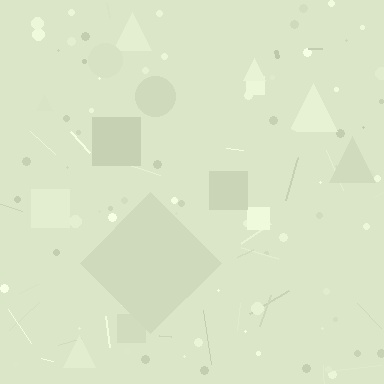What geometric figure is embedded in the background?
A diamond is embedded in the background.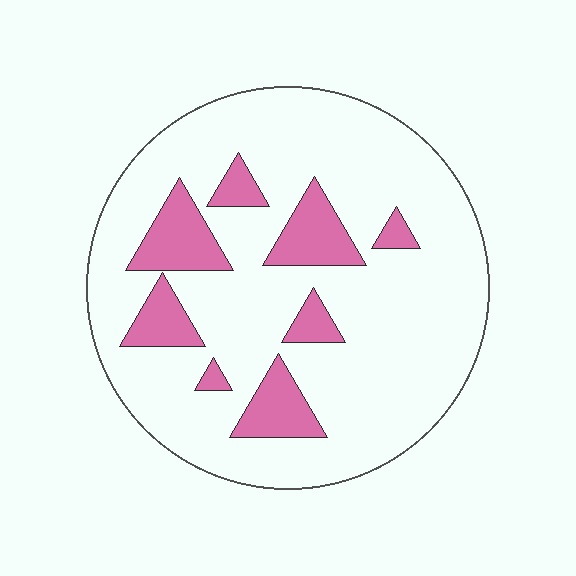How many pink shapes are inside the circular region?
8.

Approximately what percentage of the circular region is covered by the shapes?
Approximately 20%.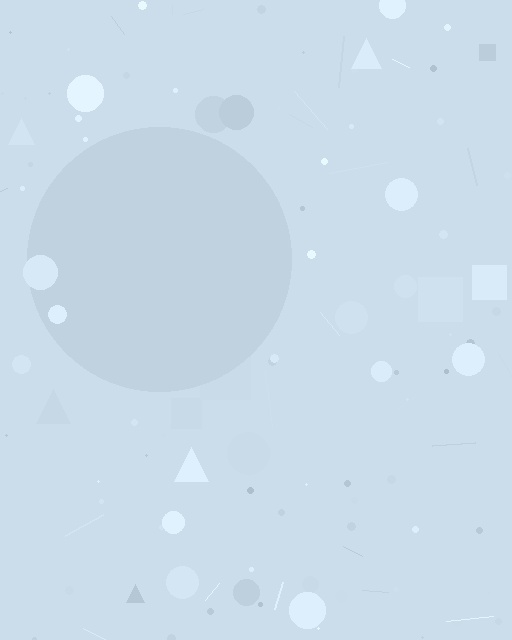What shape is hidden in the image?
A circle is hidden in the image.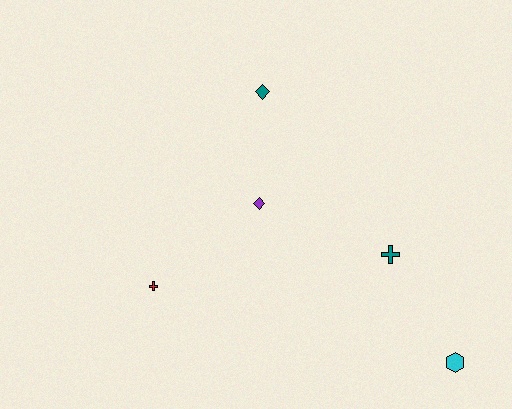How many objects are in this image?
There are 5 objects.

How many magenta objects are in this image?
There are no magenta objects.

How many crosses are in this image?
There are 2 crosses.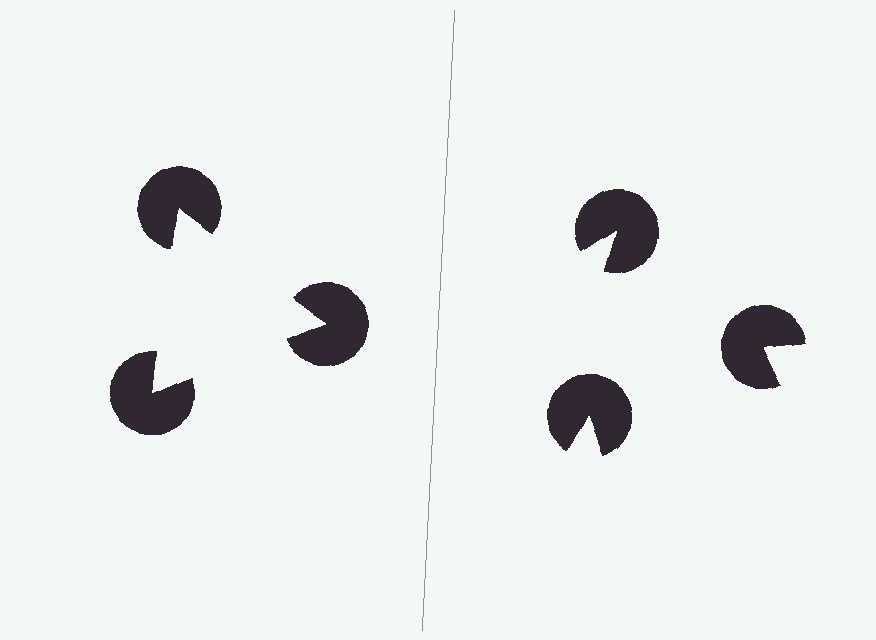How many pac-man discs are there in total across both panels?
6 — 3 on each side.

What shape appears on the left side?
An illusory triangle.